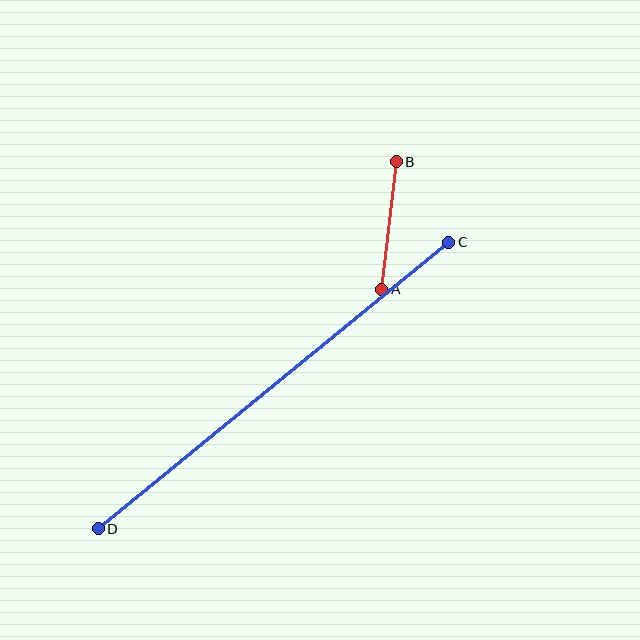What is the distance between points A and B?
The distance is approximately 129 pixels.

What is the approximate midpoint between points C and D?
The midpoint is at approximately (274, 385) pixels.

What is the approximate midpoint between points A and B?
The midpoint is at approximately (389, 226) pixels.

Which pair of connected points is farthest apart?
Points C and D are farthest apart.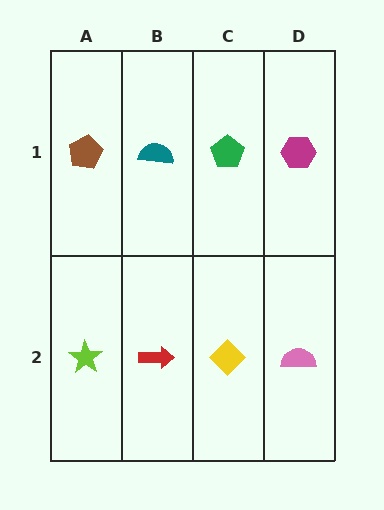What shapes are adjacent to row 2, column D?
A magenta hexagon (row 1, column D), a yellow diamond (row 2, column C).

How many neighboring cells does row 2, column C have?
3.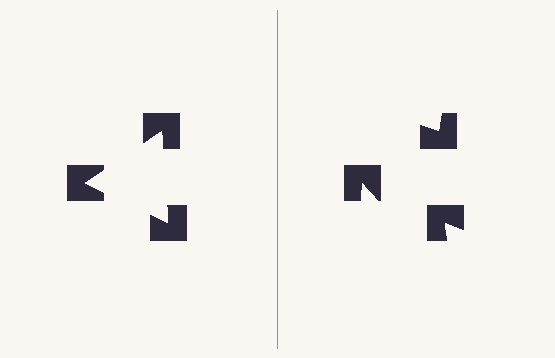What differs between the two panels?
The notched squares are positioned identically on both sides; only the wedge orientations differ. On the left they align to a triangle; on the right they are misaligned.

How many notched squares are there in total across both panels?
6 — 3 on each side.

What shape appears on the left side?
An illusory triangle.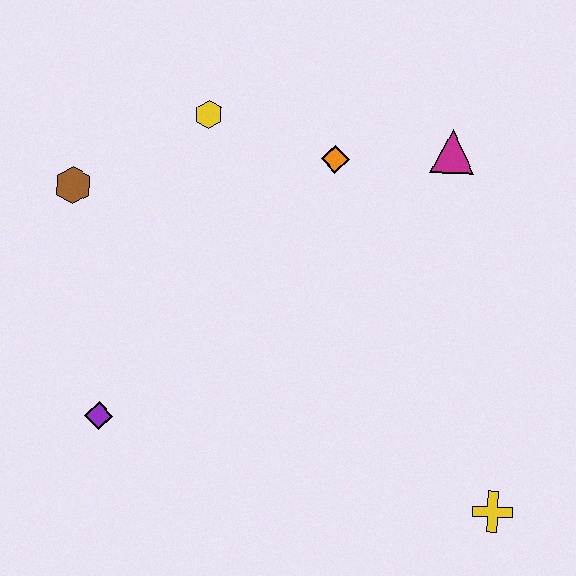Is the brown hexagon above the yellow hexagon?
No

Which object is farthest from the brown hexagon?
The yellow cross is farthest from the brown hexagon.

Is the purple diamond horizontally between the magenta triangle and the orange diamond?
No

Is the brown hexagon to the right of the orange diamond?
No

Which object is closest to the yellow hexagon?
The orange diamond is closest to the yellow hexagon.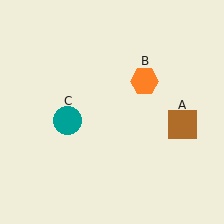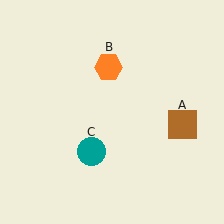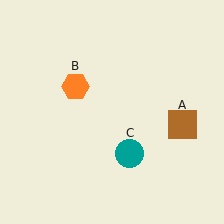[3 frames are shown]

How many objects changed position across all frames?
2 objects changed position: orange hexagon (object B), teal circle (object C).